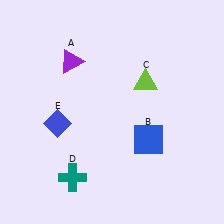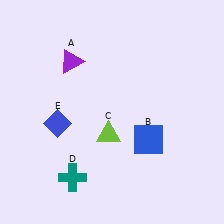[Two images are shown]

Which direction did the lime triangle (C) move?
The lime triangle (C) moved down.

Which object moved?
The lime triangle (C) moved down.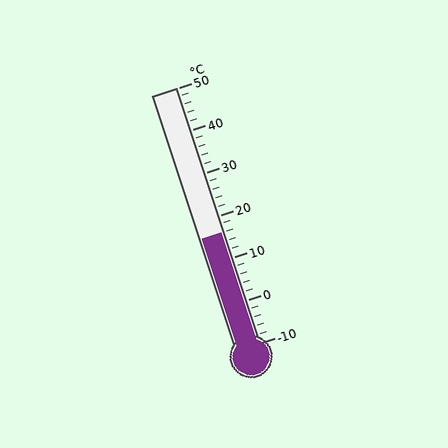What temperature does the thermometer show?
The thermometer shows approximately 16°C.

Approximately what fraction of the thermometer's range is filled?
The thermometer is filled to approximately 45% of its range.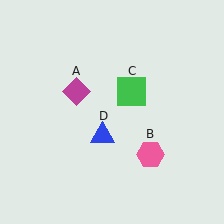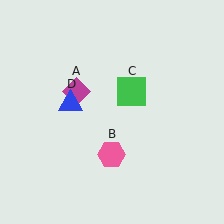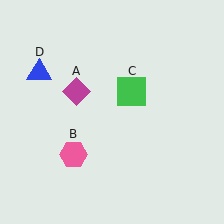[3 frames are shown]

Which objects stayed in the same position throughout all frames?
Magenta diamond (object A) and green square (object C) remained stationary.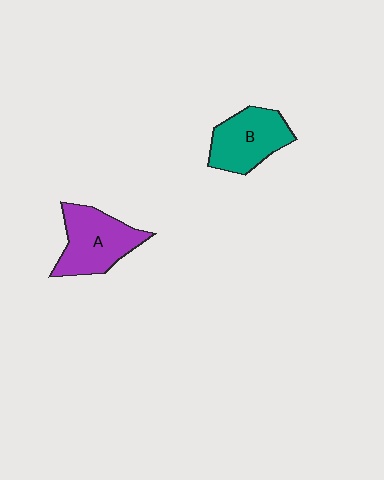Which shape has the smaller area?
Shape B (teal).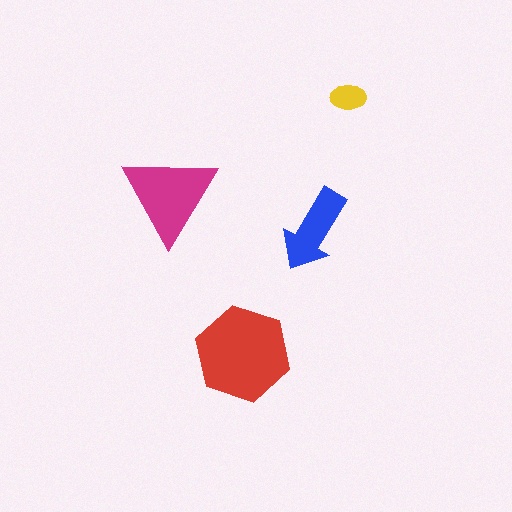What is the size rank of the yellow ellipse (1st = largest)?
4th.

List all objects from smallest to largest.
The yellow ellipse, the blue arrow, the magenta triangle, the red hexagon.